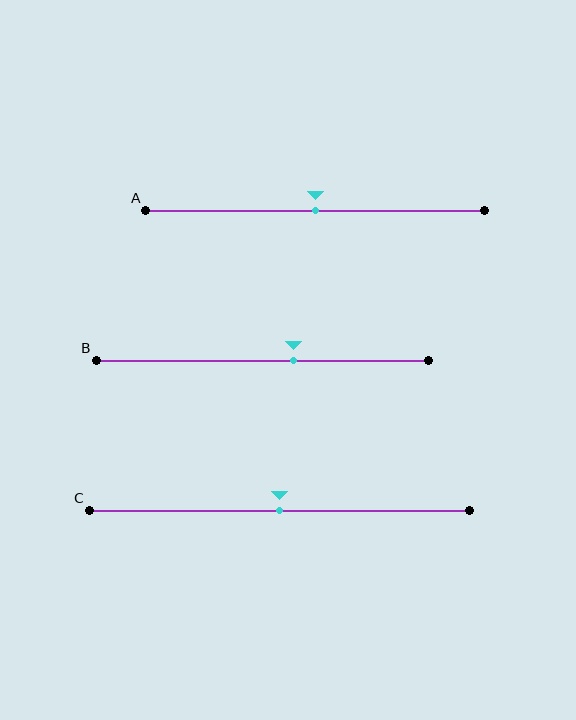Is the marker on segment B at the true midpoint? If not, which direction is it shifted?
No, the marker on segment B is shifted to the right by about 9% of the segment length.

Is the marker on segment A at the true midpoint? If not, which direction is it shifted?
Yes, the marker on segment A is at the true midpoint.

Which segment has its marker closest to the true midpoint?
Segment A has its marker closest to the true midpoint.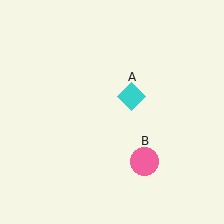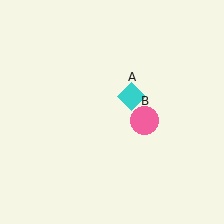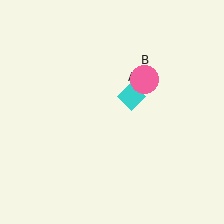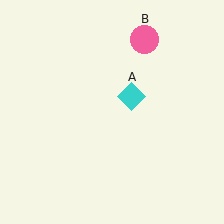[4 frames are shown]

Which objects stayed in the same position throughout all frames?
Cyan diamond (object A) remained stationary.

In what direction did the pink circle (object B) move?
The pink circle (object B) moved up.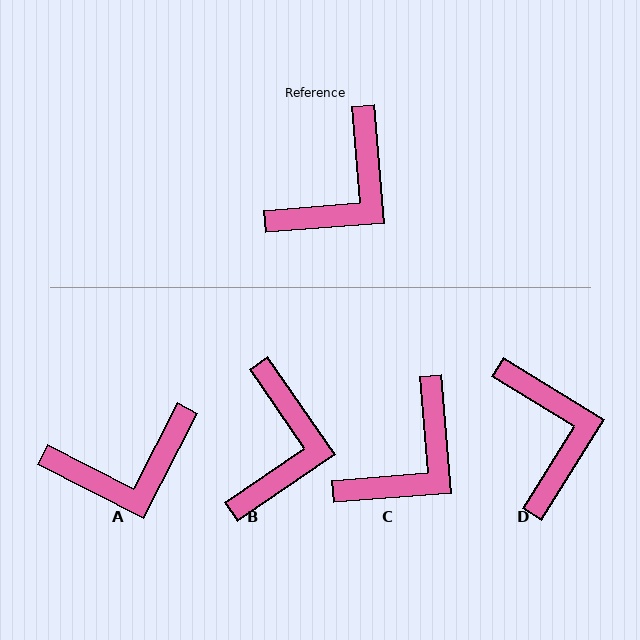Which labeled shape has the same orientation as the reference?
C.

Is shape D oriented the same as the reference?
No, it is off by about 54 degrees.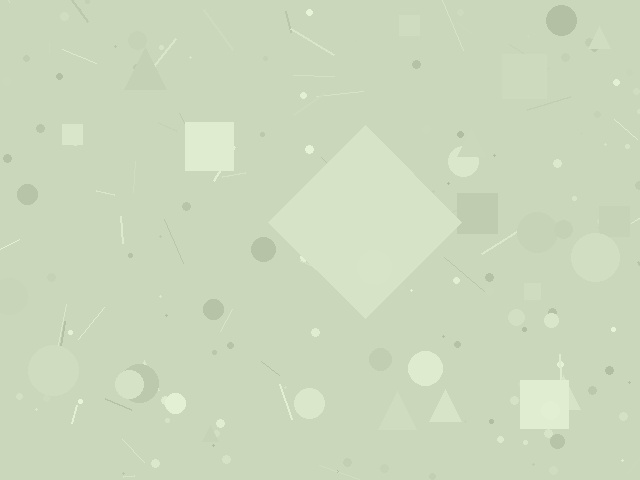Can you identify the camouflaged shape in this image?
The camouflaged shape is a diamond.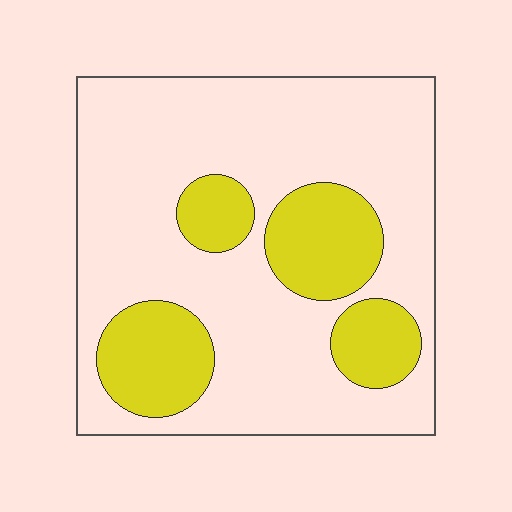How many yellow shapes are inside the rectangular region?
4.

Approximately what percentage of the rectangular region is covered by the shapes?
Approximately 25%.